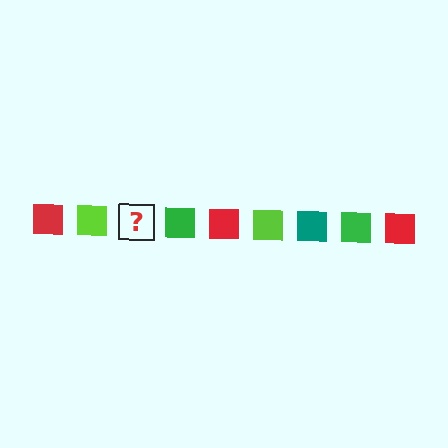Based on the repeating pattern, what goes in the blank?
The blank should be a teal square.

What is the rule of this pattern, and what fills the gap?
The rule is that the pattern cycles through red, lime, teal, green squares. The gap should be filled with a teal square.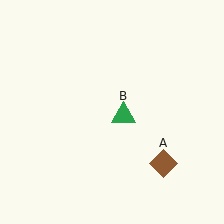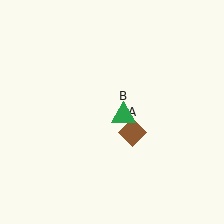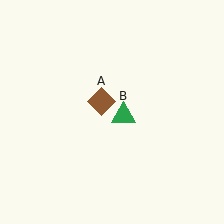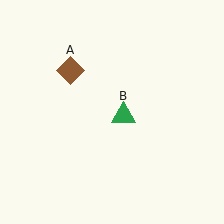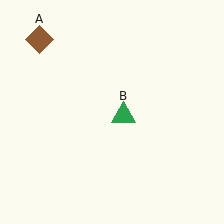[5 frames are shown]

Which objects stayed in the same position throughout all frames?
Green triangle (object B) remained stationary.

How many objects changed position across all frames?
1 object changed position: brown diamond (object A).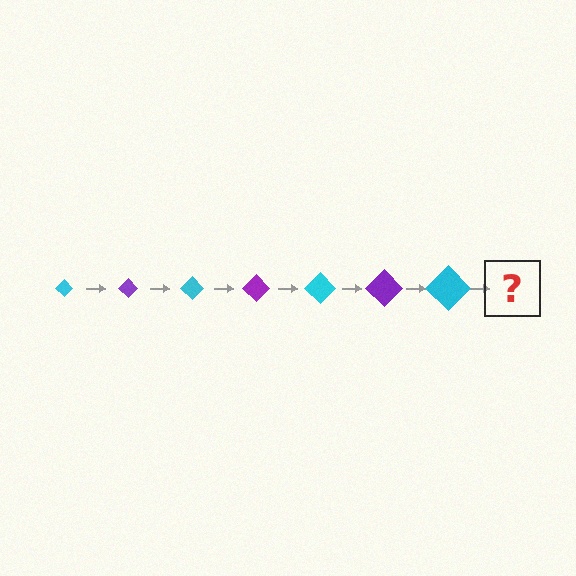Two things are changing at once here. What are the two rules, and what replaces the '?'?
The two rules are that the diamond grows larger each step and the color cycles through cyan and purple. The '?' should be a purple diamond, larger than the previous one.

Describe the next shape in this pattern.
It should be a purple diamond, larger than the previous one.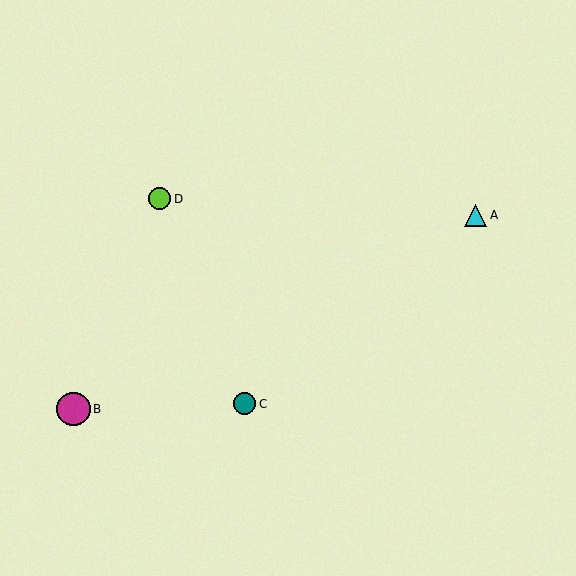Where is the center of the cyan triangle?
The center of the cyan triangle is at (476, 215).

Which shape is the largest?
The magenta circle (labeled B) is the largest.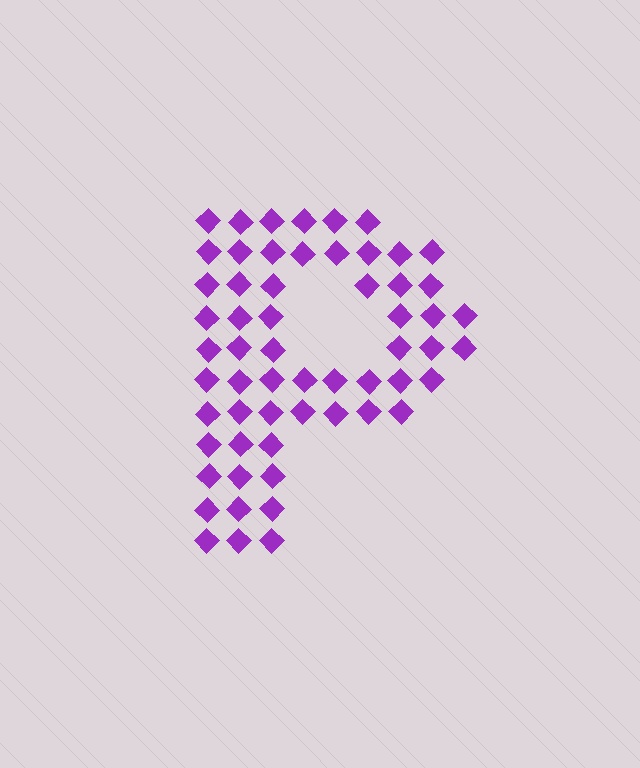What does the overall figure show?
The overall figure shows the letter P.